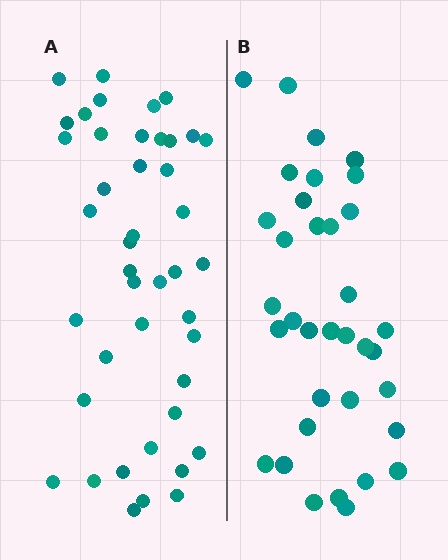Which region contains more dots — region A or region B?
Region A (the left region) has more dots.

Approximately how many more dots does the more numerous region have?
Region A has roughly 8 or so more dots than region B.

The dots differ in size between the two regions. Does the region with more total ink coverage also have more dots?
No. Region B has more total ink coverage because its dots are larger, but region A actually contains more individual dots. Total area can be misleading — the number of items is what matters here.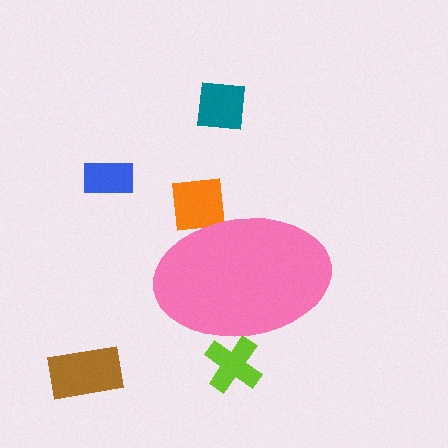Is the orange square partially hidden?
Yes, the orange square is partially hidden behind the pink ellipse.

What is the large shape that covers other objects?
A pink ellipse.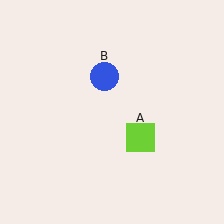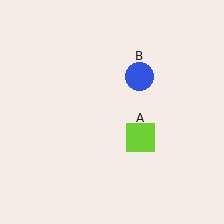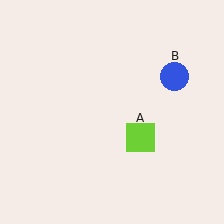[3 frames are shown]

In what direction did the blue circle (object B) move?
The blue circle (object B) moved right.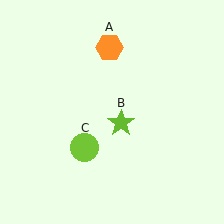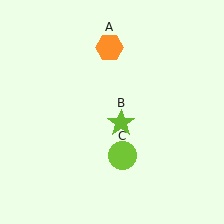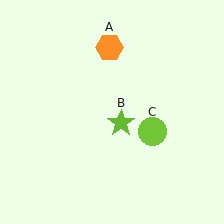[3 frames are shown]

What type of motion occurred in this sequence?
The lime circle (object C) rotated counterclockwise around the center of the scene.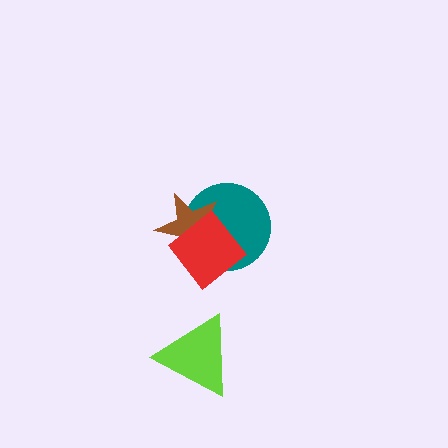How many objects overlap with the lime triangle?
0 objects overlap with the lime triangle.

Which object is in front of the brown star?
The red diamond is in front of the brown star.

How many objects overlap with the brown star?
2 objects overlap with the brown star.